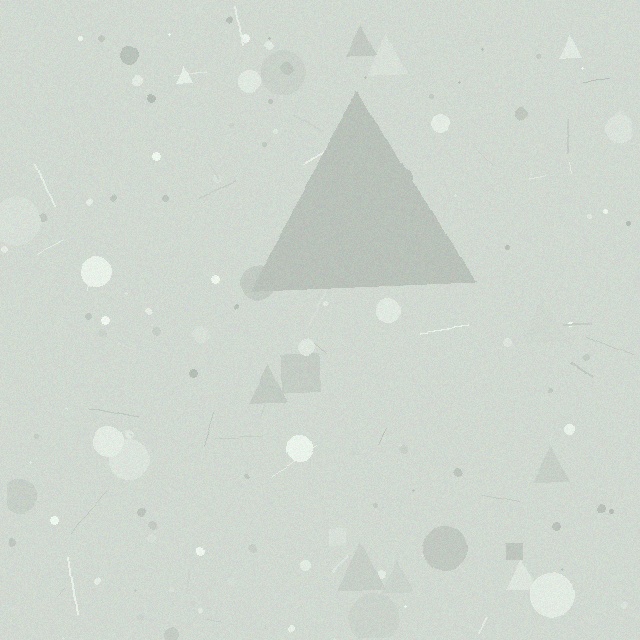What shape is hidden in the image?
A triangle is hidden in the image.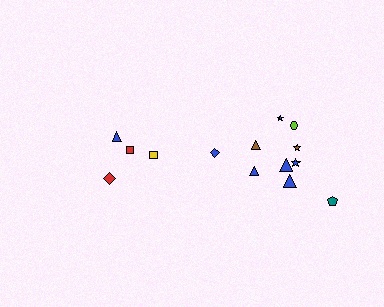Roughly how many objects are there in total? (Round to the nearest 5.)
Roughly 15 objects in total.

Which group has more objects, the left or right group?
The right group.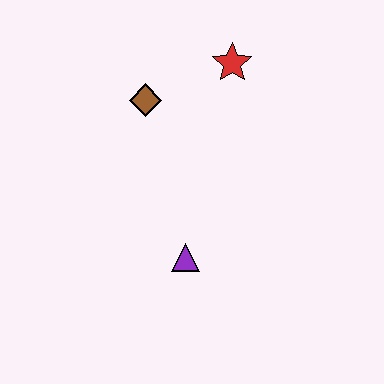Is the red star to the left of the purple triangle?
No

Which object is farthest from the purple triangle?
The red star is farthest from the purple triangle.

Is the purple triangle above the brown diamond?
No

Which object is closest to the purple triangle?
The brown diamond is closest to the purple triangle.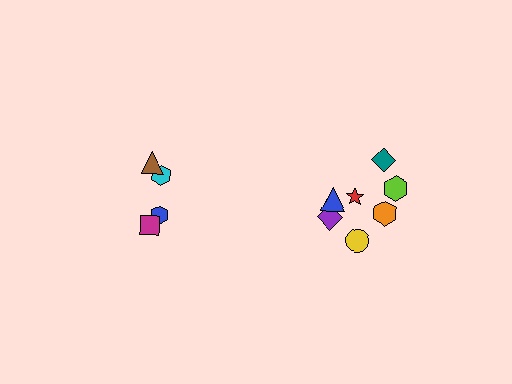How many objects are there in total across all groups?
There are 11 objects.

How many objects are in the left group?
There are 4 objects.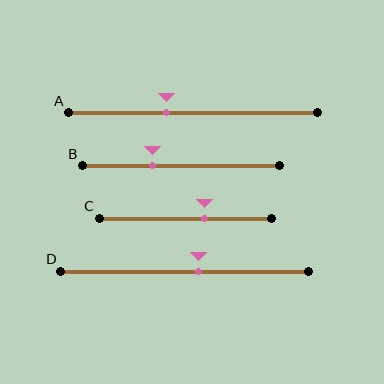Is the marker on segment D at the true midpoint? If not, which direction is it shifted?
No, the marker on segment D is shifted to the right by about 6% of the segment length.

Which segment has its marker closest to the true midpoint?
Segment D has its marker closest to the true midpoint.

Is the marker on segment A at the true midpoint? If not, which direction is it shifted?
No, the marker on segment A is shifted to the left by about 11% of the segment length.